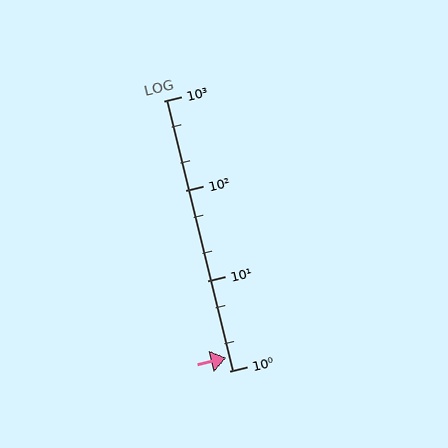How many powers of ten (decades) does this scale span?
The scale spans 3 decades, from 1 to 1000.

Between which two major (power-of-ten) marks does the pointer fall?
The pointer is between 1 and 10.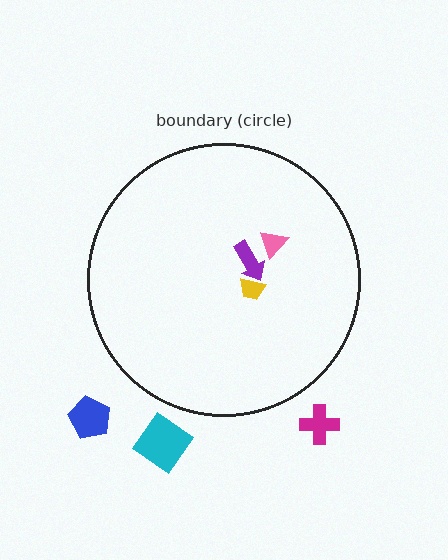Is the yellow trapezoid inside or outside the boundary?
Inside.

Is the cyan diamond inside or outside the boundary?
Outside.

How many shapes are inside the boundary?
3 inside, 3 outside.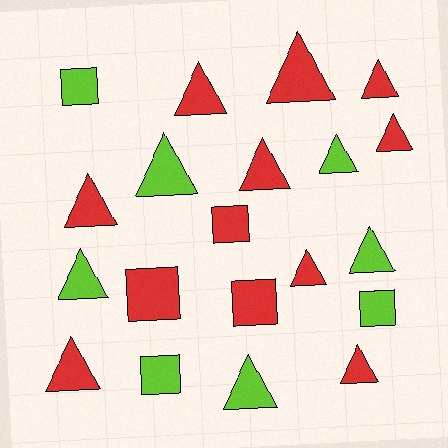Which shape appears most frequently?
Triangle, with 14 objects.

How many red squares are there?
There are 3 red squares.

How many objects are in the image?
There are 20 objects.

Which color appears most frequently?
Red, with 12 objects.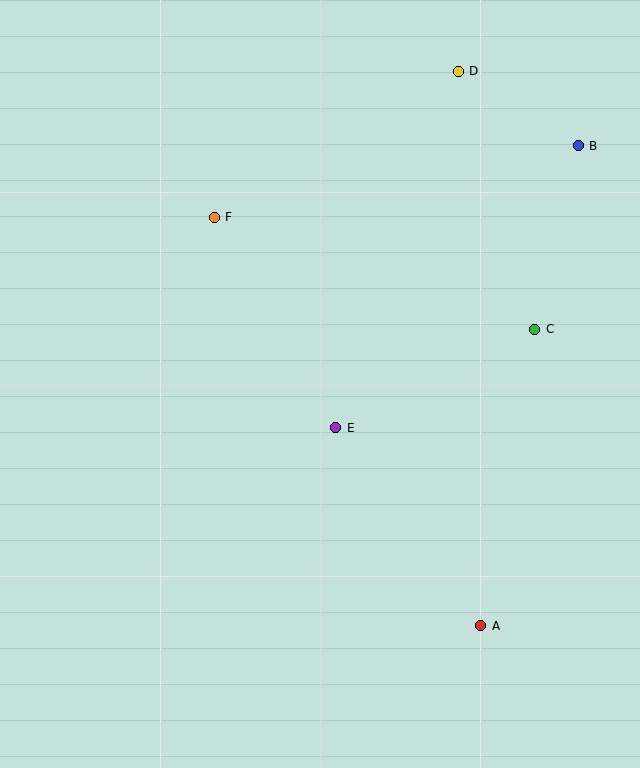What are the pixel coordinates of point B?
Point B is at (578, 146).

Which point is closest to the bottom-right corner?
Point A is closest to the bottom-right corner.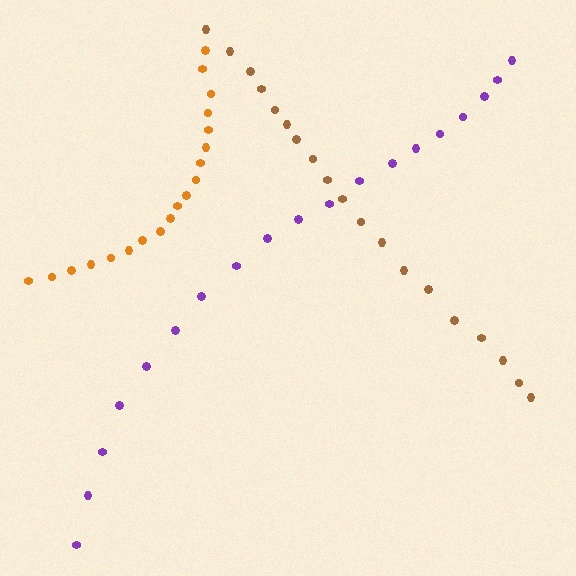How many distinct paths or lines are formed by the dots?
There are 3 distinct paths.